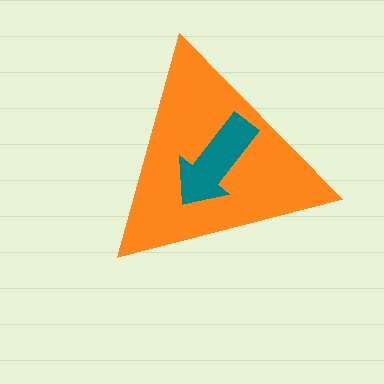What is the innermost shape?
The teal arrow.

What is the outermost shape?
The orange triangle.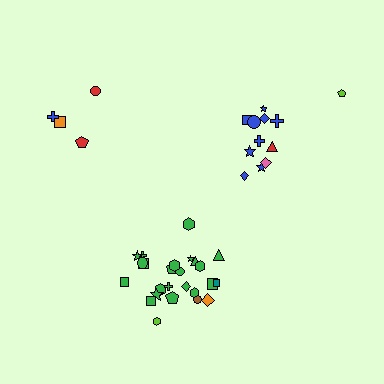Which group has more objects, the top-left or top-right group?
The top-right group.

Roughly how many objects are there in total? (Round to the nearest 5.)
Roughly 40 objects in total.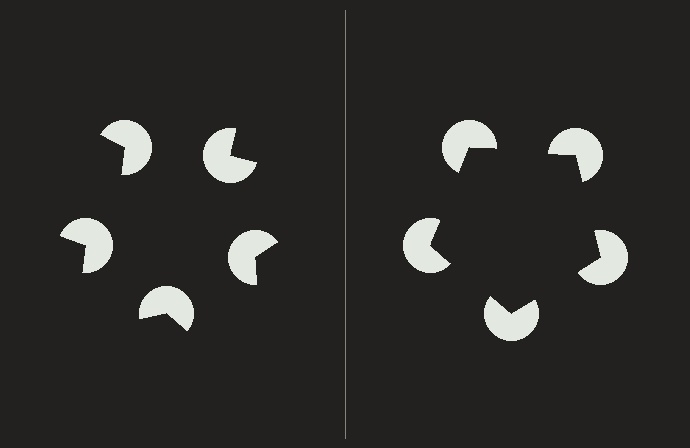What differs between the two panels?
The pac-man discs are positioned identically on both sides; only the wedge orientations differ. On the right they align to a pentagon; on the left they are misaligned.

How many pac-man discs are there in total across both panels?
10 — 5 on each side.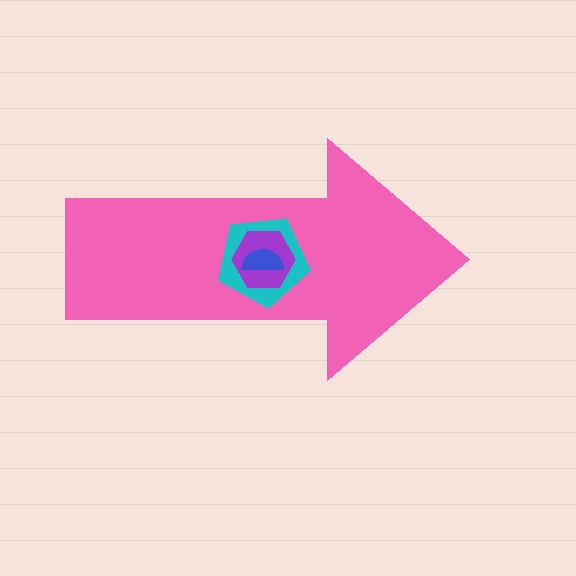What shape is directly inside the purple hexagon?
The blue semicircle.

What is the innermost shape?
The blue semicircle.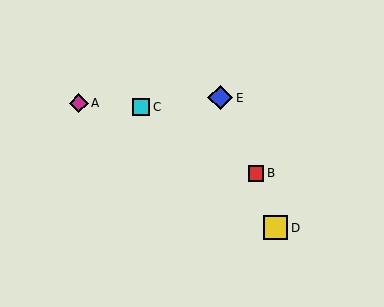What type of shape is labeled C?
Shape C is a cyan square.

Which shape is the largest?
The blue diamond (labeled E) is the largest.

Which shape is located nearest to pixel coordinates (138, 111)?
The cyan square (labeled C) at (141, 107) is nearest to that location.